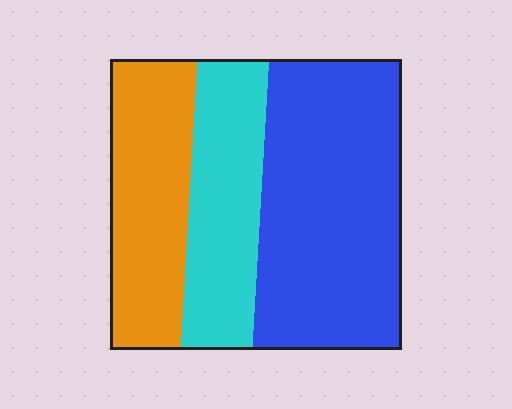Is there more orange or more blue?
Blue.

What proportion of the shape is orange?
Orange covers around 25% of the shape.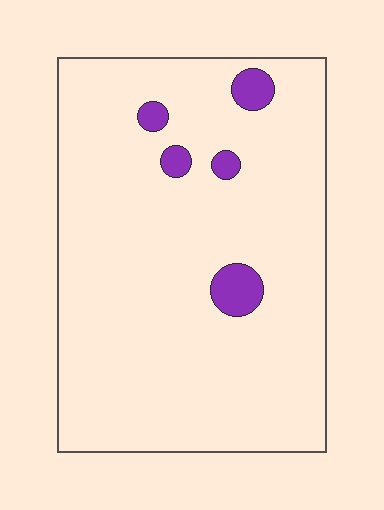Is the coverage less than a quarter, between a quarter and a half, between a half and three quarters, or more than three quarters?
Less than a quarter.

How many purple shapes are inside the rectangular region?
5.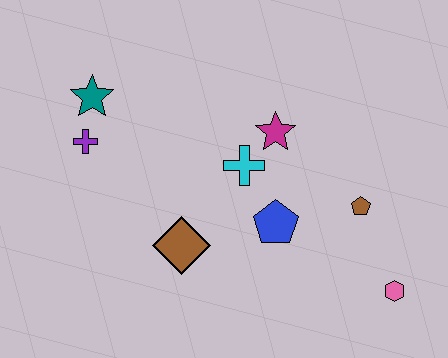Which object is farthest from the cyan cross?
The pink hexagon is farthest from the cyan cross.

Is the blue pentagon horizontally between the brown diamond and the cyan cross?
No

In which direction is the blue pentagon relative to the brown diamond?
The blue pentagon is to the right of the brown diamond.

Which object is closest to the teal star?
The purple cross is closest to the teal star.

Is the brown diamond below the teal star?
Yes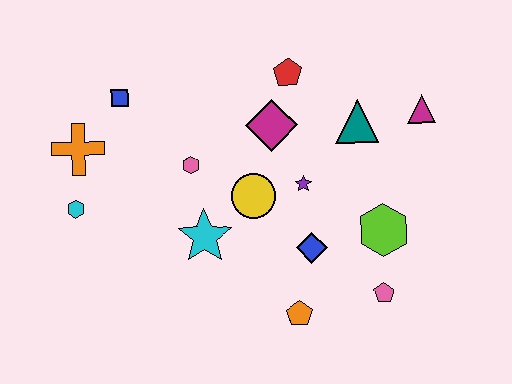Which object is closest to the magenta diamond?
The red pentagon is closest to the magenta diamond.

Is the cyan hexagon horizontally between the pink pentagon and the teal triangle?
No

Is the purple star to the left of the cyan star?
No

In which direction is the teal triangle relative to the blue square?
The teal triangle is to the right of the blue square.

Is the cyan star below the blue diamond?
No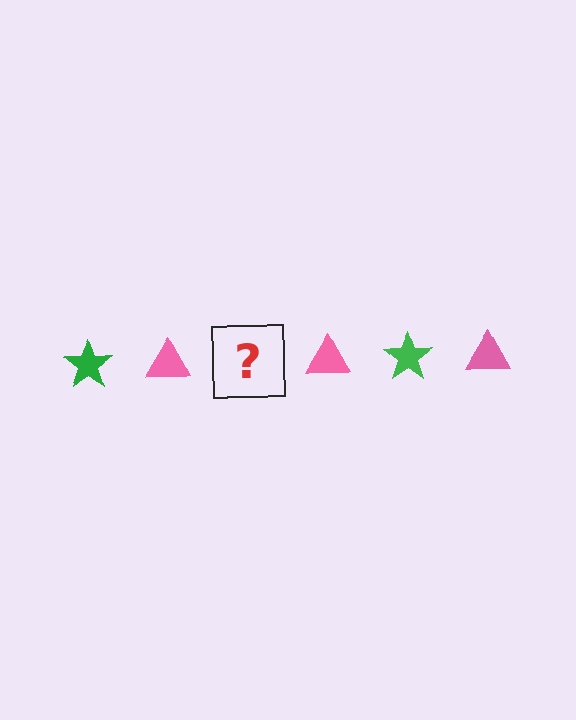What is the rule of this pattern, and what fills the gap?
The rule is that the pattern alternates between green star and pink triangle. The gap should be filled with a green star.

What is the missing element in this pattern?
The missing element is a green star.